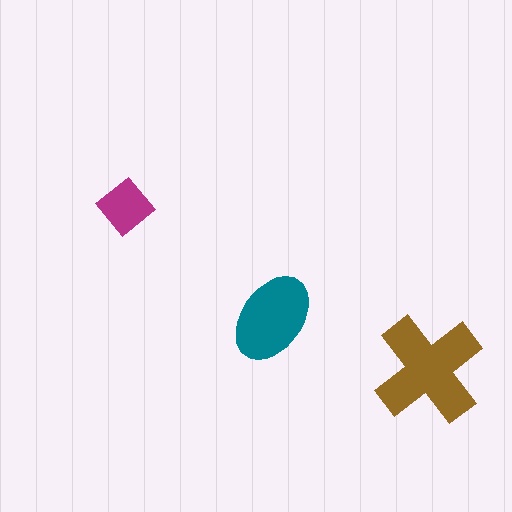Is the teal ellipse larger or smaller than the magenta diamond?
Larger.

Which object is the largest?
The brown cross.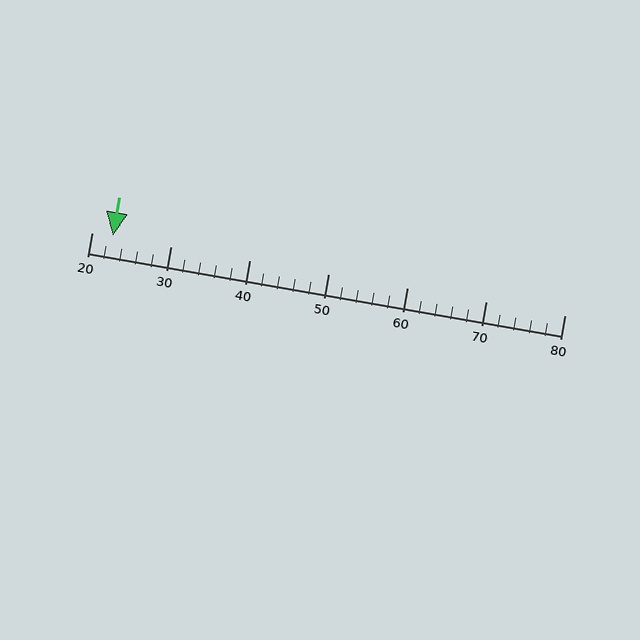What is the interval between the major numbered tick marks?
The major tick marks are spaced 10 units apart.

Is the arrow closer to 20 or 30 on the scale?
The arrow is closer to 20.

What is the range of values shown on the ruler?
The ruler shows values from 20 to 80.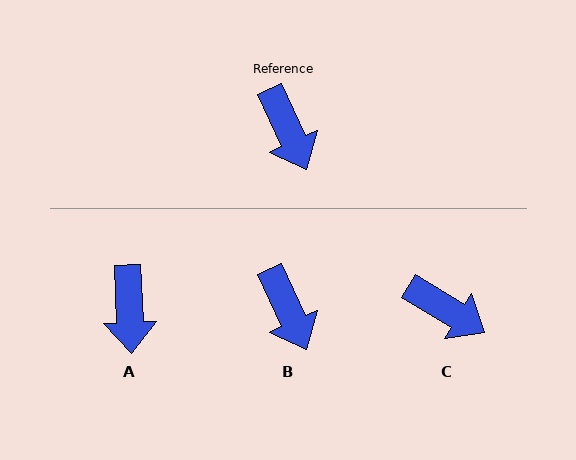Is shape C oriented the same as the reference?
No, it is off by about 34 degrees.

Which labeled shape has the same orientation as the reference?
B.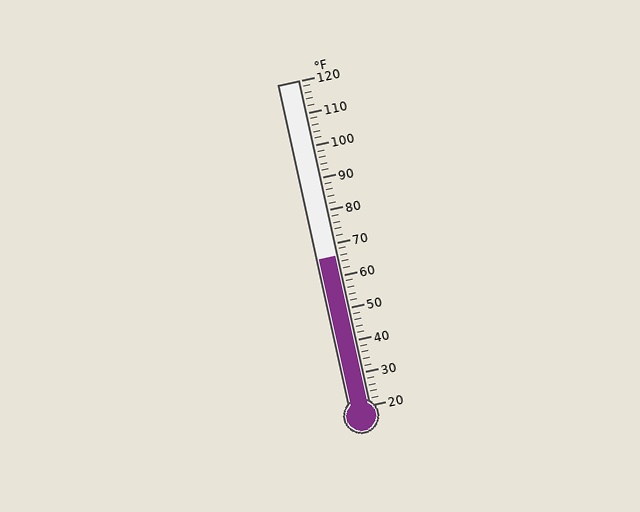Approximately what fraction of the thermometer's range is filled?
The thermometer is filled to approximately 45% of its range.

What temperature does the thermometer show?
The thermometer shows approximately 66°F.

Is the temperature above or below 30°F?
The temperature is above 30°F.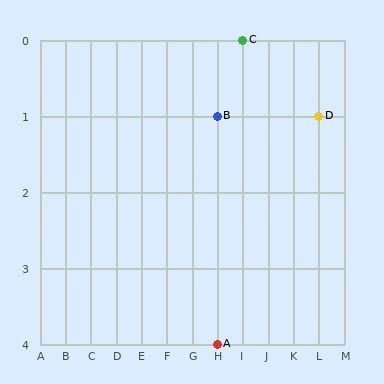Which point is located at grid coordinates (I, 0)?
Point C is at (I, 0).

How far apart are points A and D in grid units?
Points A and D are 4 columns and 3 rows apart (about 5.0 grid units diagonally).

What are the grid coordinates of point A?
Point A is at grid coordinates (H, 4).